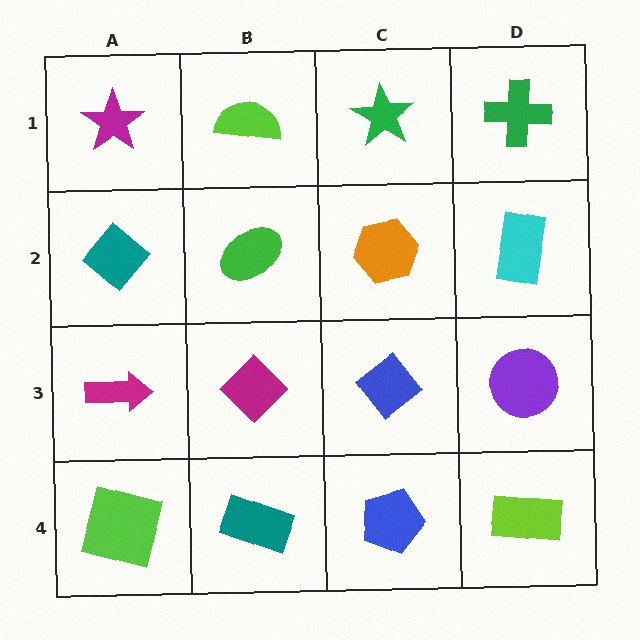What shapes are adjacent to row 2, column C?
A green star (row 1, column C), a blue diamond (row 3, column C), a green ellipse (row 2, column B), a cyan rectangle (row 2, column D).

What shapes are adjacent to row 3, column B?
A green ellipse (row 2, column B), a teal rectangle (row 4, column B), a magenta arrow (row 3, column A), a blue diamond (row 3, column C).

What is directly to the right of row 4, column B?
A blue pentagon.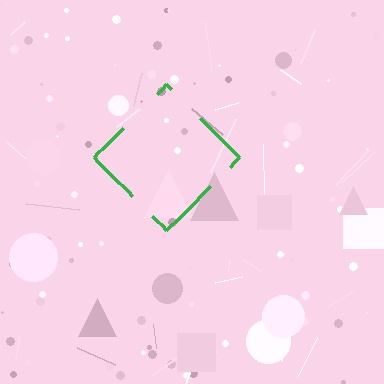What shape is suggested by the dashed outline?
The dashed outline suggests a diamond.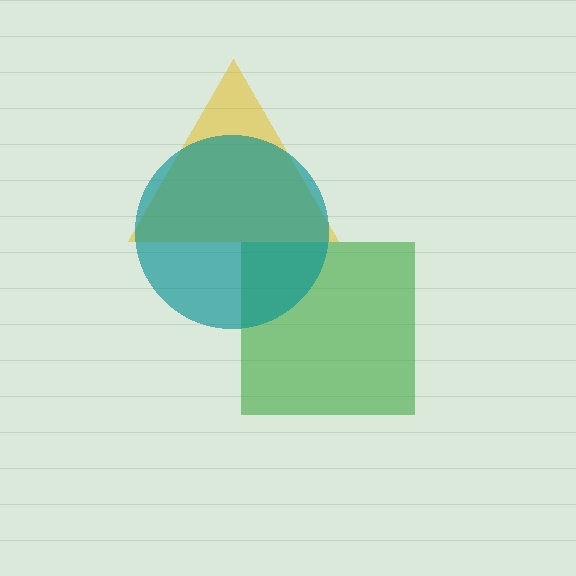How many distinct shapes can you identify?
There are 3 distinct shapes: a yellow triangle, a green square, a teal circle.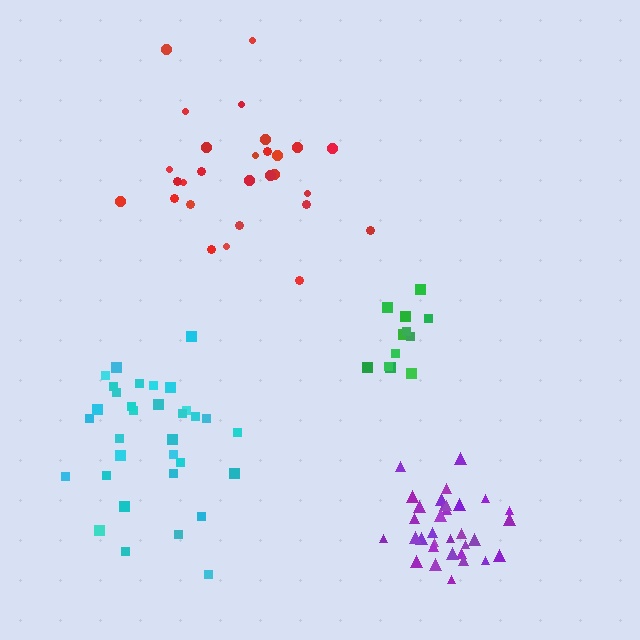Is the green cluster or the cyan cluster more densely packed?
Green.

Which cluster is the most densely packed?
Purple.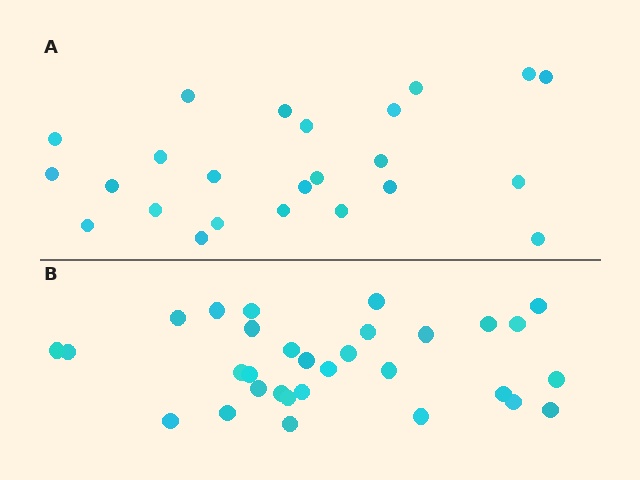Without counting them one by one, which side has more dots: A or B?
Region B (the bottom region) has more dots.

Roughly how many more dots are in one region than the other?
Region B has roughly 8 or so more dots than region A.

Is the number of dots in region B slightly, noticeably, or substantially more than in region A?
Region B has noticeably more, but not dramatically so. The ratio is roughly 1.3 to 1.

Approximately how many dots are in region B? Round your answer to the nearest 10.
About 30 dots. (The exact count is 31, which rounds to 30.)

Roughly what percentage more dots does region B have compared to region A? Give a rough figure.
About 30% more.